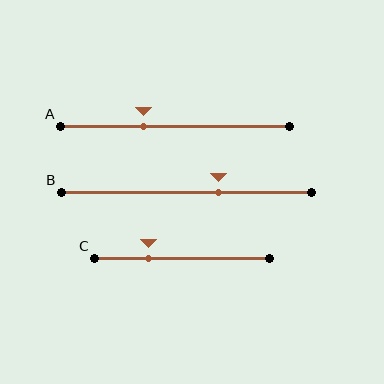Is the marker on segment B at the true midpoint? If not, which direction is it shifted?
No, the marker on segment B is shifted to the right by about 13% of the segment length.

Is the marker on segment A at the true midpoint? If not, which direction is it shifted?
No, the marker on segment A is shifted to the left by about 14% of the segment length.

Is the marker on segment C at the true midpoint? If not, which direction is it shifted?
No, the marker on segment C is shifted to the left by about 19% of the segment length.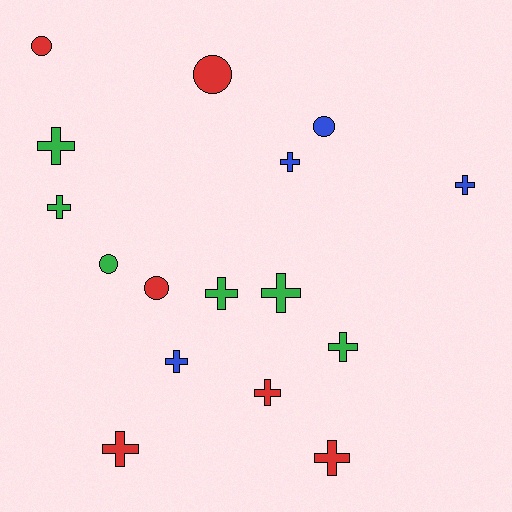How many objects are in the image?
There are 16 objects.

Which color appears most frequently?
Green, with 6 objects.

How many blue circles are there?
There is 1 blue circle.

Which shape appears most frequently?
Cross, with 11 objects.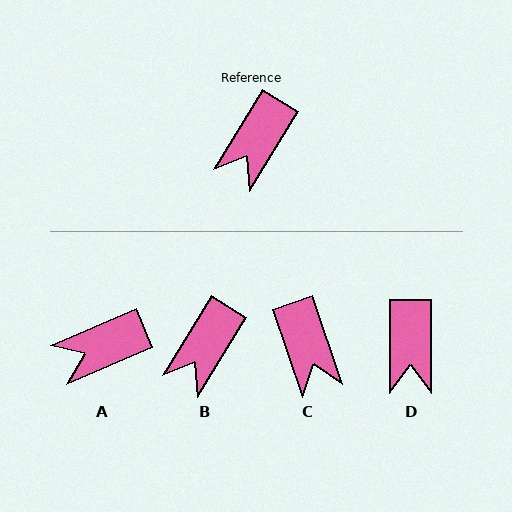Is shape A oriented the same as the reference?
No, it is off by about 36 degrees.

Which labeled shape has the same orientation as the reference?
B.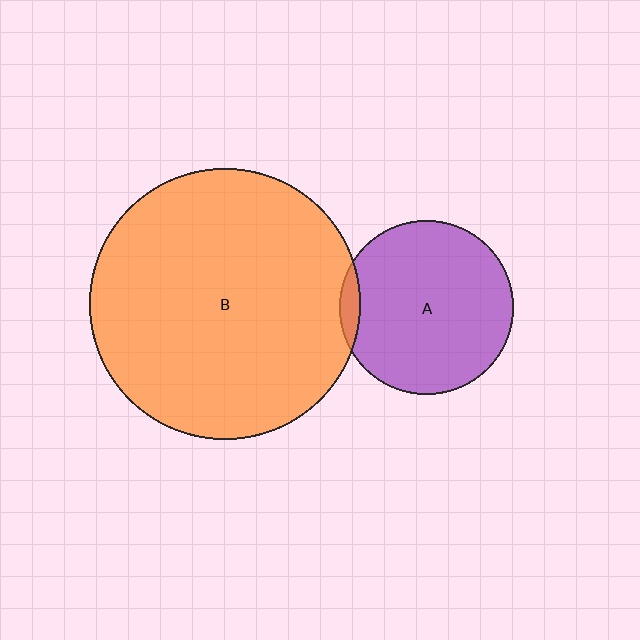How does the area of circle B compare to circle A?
Approximately 2.4 times.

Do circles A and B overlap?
Yes.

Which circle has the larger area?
Circle B (orange).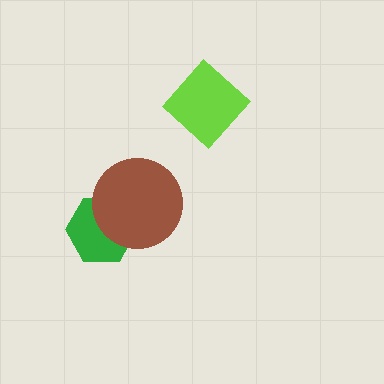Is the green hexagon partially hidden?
Yes, it is partially covered by another shape.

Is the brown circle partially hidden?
No, no other shape covers it.